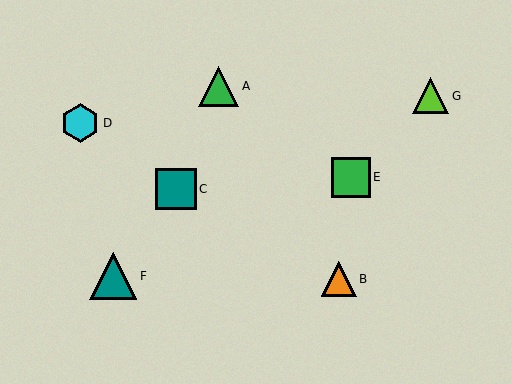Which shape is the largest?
The teal triangle (labeled F) is the largest.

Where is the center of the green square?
The center of the green square is at (351, 177).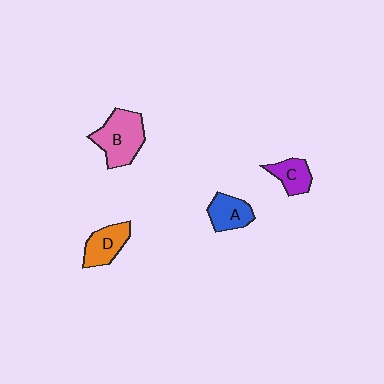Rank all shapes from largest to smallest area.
From largest to smallest: B (pink), D (orange), A (blue), C (purple).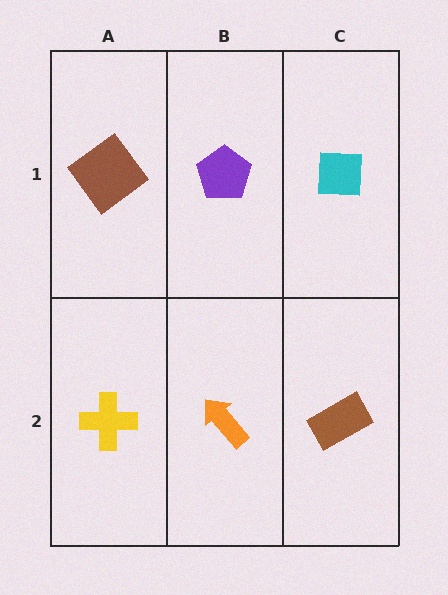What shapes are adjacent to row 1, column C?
A brown rectangle (row 2, column C), a purple pentagon (row 1, column B).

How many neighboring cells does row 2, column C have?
2.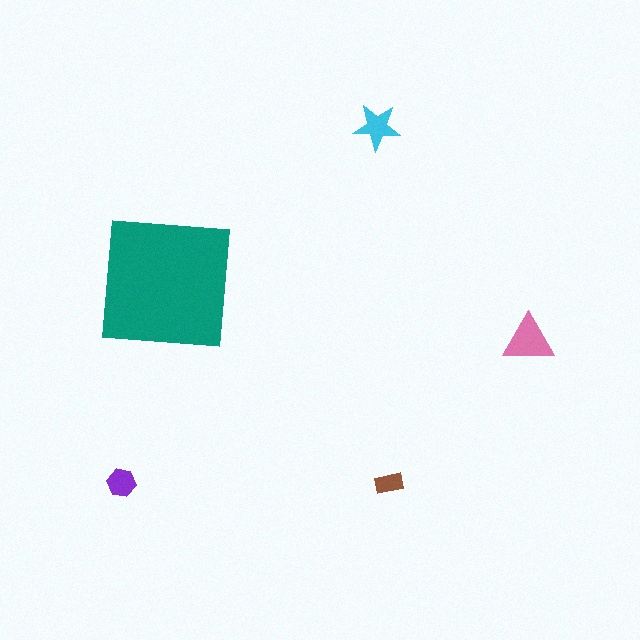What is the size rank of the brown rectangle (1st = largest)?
5th.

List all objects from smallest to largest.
The brown rectangle, the purple hexagon, the cyan star, the pink triangle, the teal square.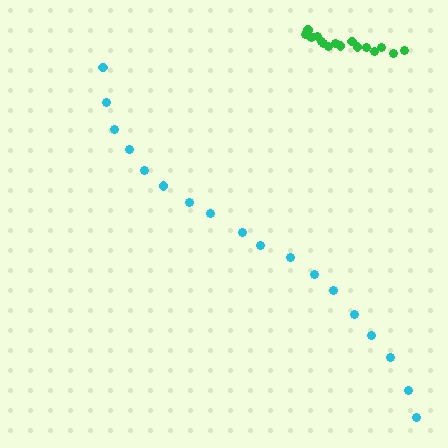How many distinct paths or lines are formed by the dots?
There are 2 distinct paths.